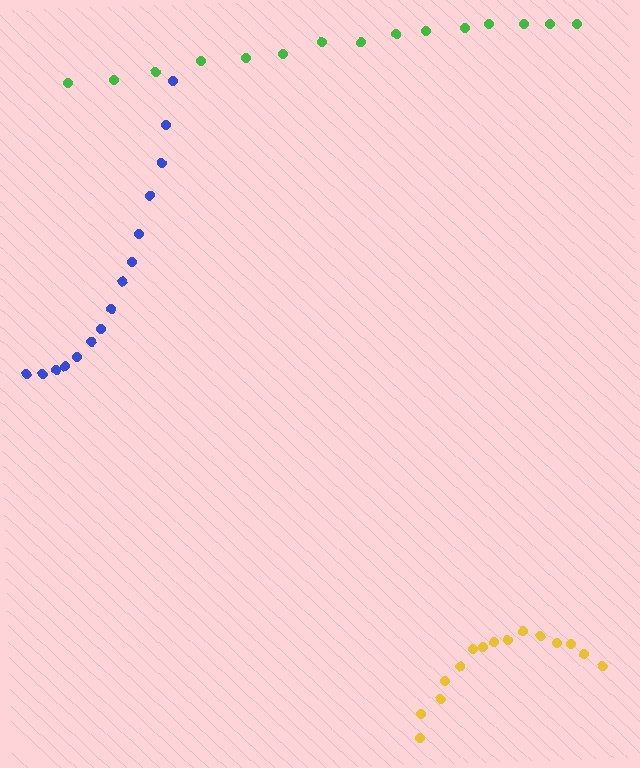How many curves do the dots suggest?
There are 3 distinct paths.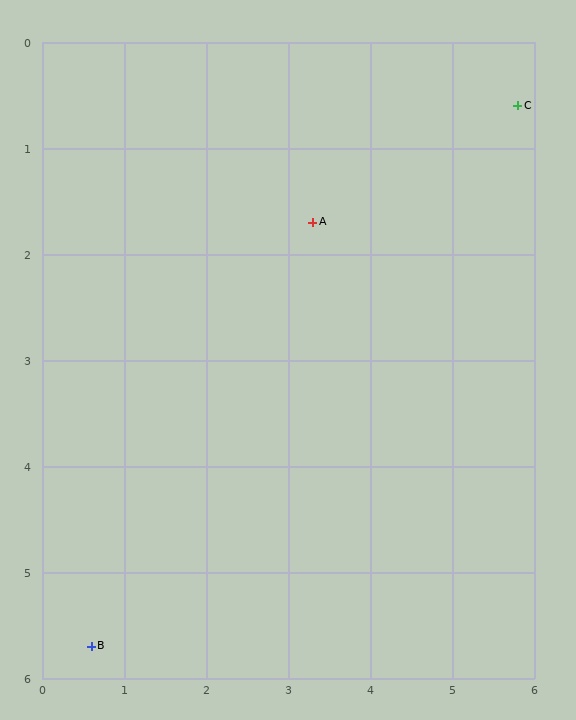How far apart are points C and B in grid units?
Points C and B are about 7.3 grid units apart.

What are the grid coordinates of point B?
Point B is at approximately (0.6, 5.7).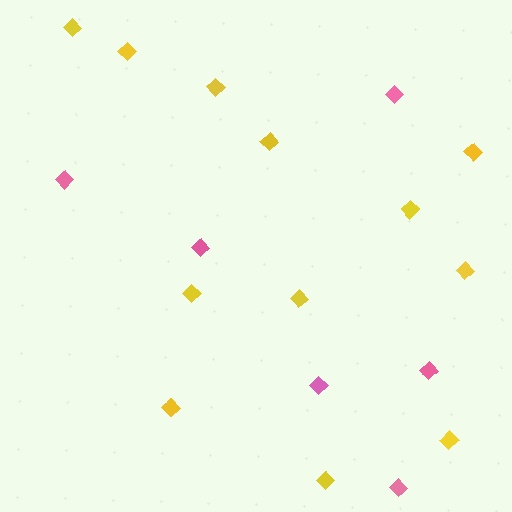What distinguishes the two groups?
There are 2 groups: one group of pink diamonds (6) and one group of yellow diamonds (12).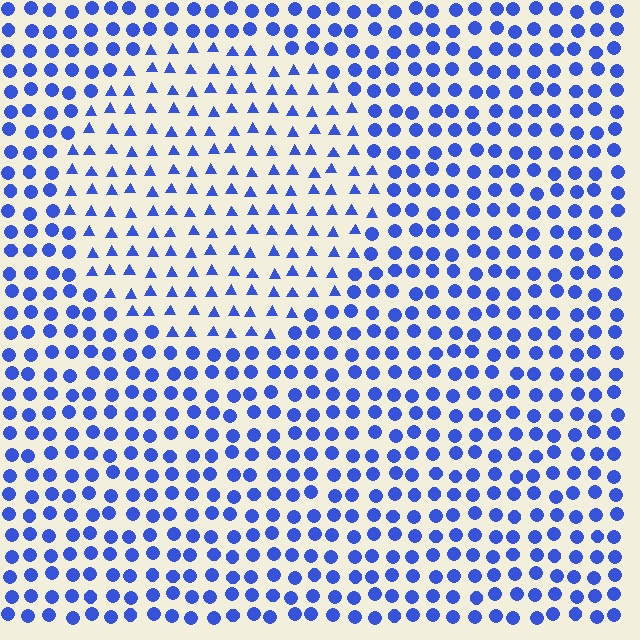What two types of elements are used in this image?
The image uses triangles inside the circle region and circles outside it.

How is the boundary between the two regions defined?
The boundary is defined by a change in element shape: triangles inside vs. circles outside. All elements share the same color and spacing.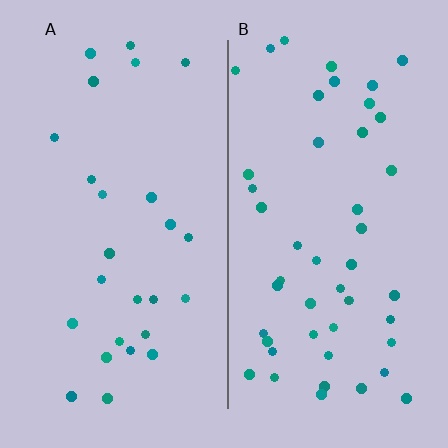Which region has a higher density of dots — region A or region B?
B (the right).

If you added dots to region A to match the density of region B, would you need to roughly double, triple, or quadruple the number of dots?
Approximately double.